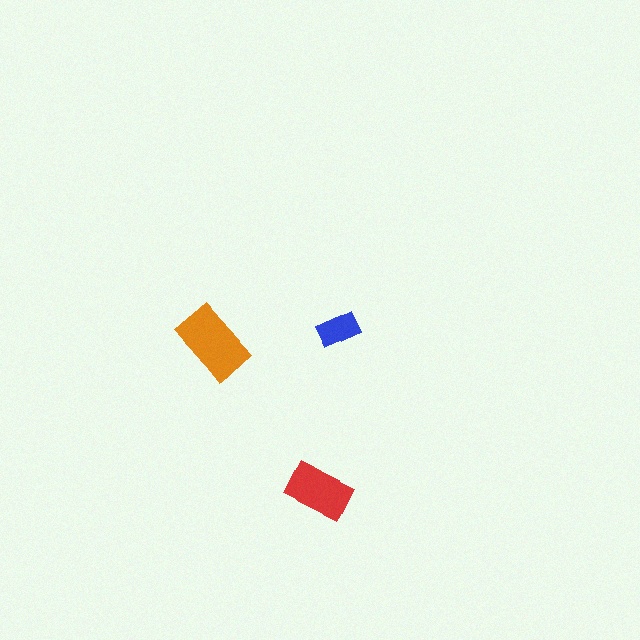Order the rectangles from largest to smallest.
the orange one, the red one, the blue one.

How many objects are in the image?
There are 3 objects in the image.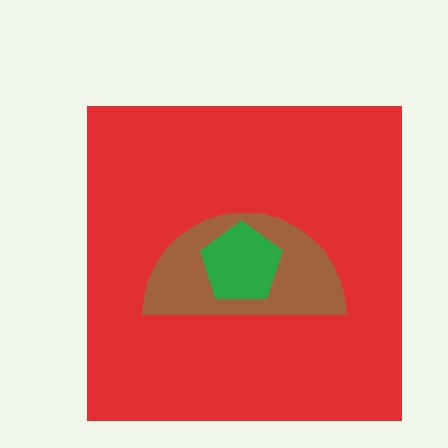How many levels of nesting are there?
3.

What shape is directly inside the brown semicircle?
The green pentagon.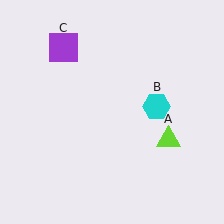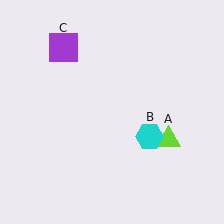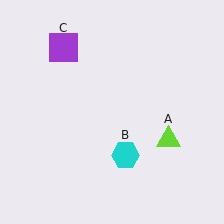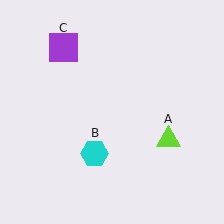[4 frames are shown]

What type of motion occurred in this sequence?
The cyan hexagon (object B) rotated clockwise around the center of the scene.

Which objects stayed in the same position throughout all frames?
Lime triangle (object A) and purple square (object C) remained stationary.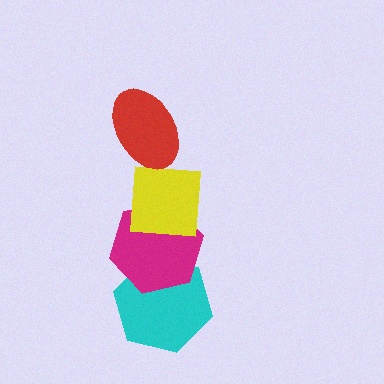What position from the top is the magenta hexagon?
The magenta hexagon is 3rd from the top.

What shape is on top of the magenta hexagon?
The yellow square is on top of the magenta hexagon.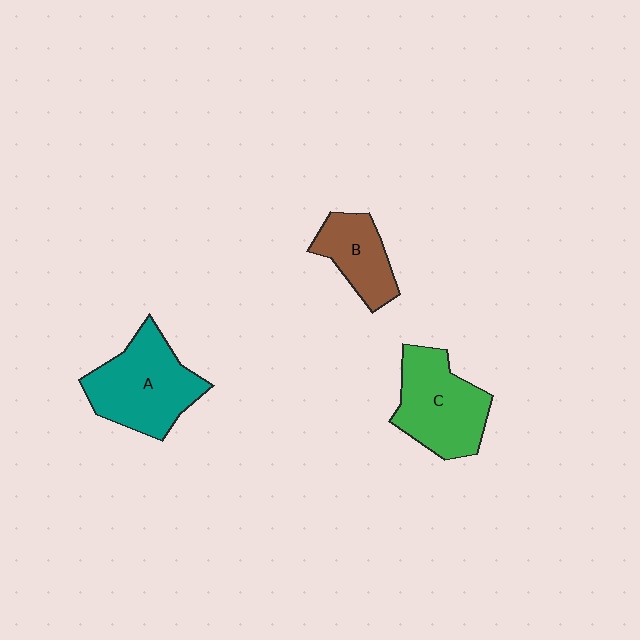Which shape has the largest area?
Shape A (teal).